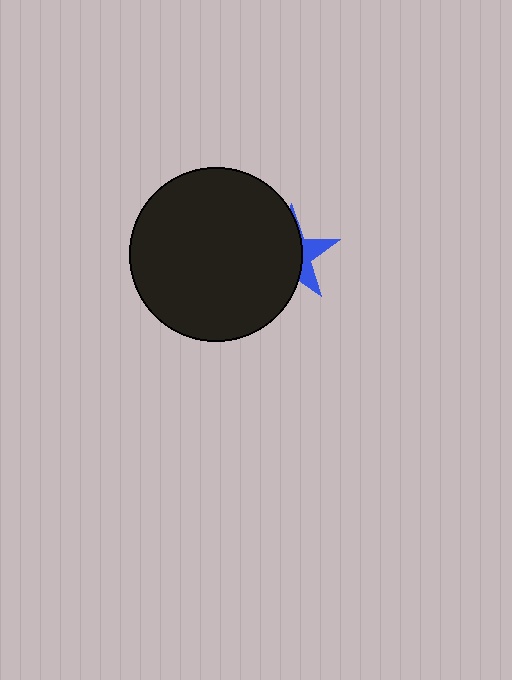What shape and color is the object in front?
The object in front is a black circle.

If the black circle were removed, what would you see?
You would see the complete blue star.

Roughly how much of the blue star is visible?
A small part of it is visible (roughly 31%).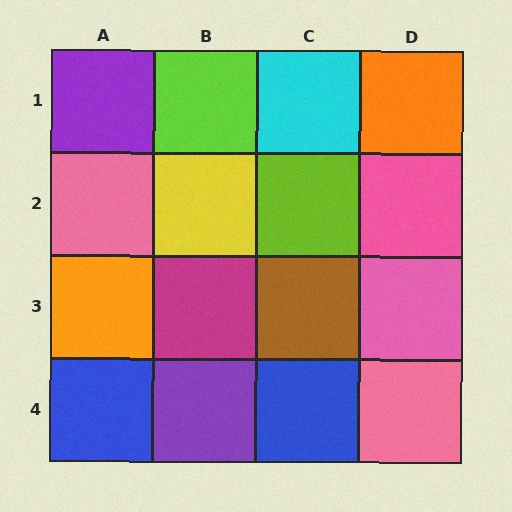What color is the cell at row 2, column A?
Pink.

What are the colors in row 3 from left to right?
Orange, magenta, brown, pink.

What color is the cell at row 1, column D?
Orange.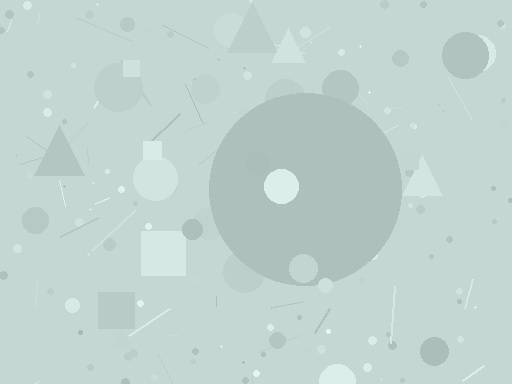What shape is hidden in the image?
A circle is hidden in the image.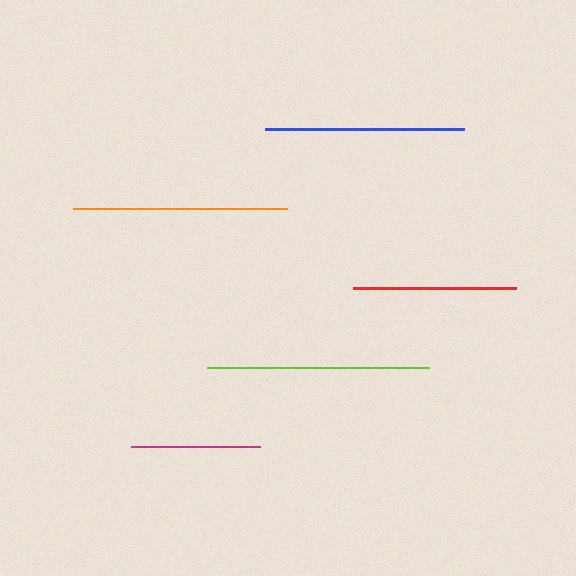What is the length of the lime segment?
The lime segment is approximately 221 pixels long.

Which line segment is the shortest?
The magenta line is the shortest at approximately 130 pixels.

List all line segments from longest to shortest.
From longest to shortest: lime, orange, blue, red, magenta.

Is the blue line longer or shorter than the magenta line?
The blue line is longer than the magenta line.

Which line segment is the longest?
The lime line is the longest at approximately 221 pixels.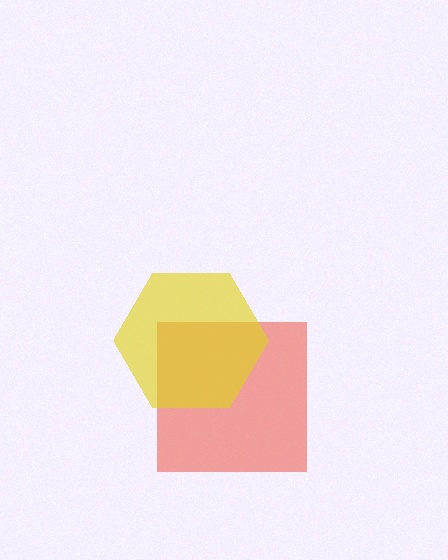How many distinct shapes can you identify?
There are 2 distinct shapes: a red square, a yellow hexagon.